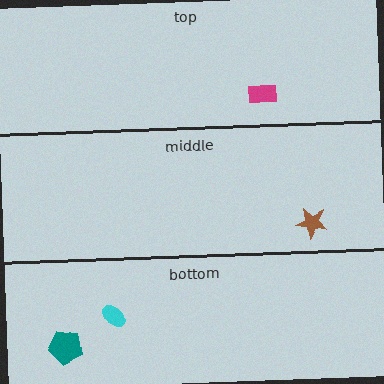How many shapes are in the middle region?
1.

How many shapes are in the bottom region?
2.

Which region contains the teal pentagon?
The bottom region.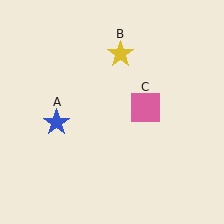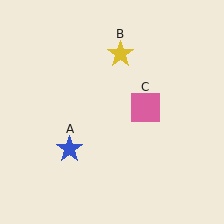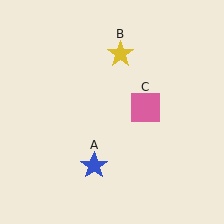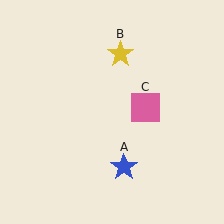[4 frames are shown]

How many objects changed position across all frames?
1 object changed position: blue star (object A).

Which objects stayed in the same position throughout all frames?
Yellow star (object B) and pink square (object C) remained stationary.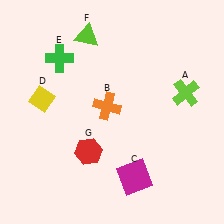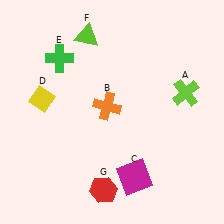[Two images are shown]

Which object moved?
The red hexagon (G) moved down.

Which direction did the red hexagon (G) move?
The red hexagon (G) moved down.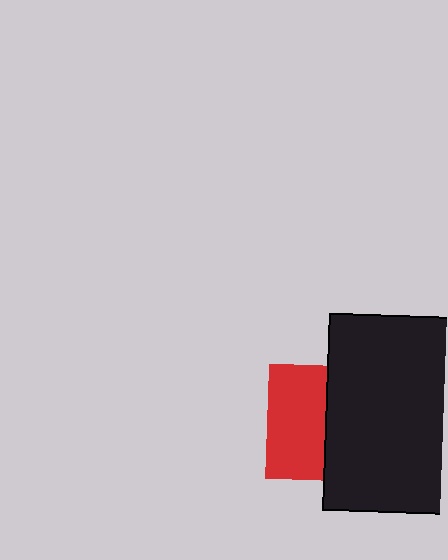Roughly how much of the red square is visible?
About half of it is visible (roughly 50%).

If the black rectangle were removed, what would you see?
You would see the complete red square.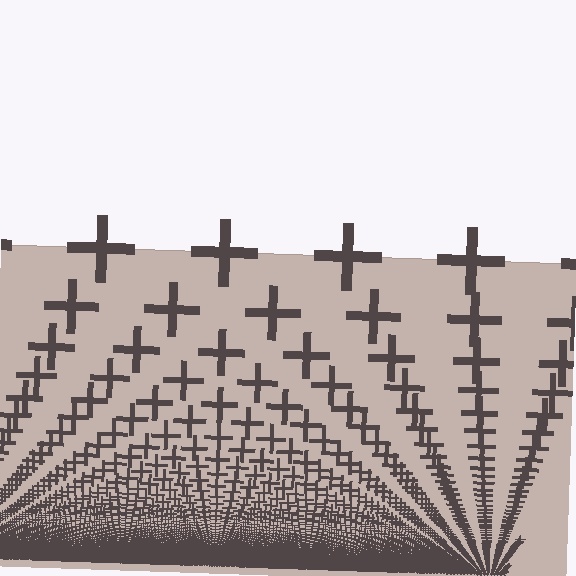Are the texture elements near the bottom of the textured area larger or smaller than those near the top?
Smaller. The gradient is inverted — elements near the bottom are smaller and denser.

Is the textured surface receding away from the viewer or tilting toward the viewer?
The surface appears to tilt toward the viewer. Texture elements get larger and sparser toward the top.